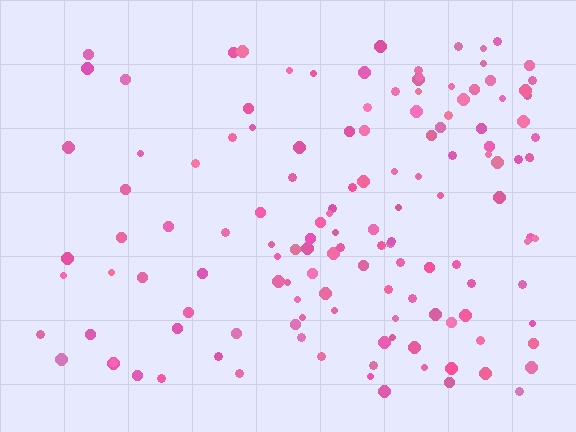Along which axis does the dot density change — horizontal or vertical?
Horizontal.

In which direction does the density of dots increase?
From left to right, with the right side densest.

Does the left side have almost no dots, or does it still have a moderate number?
Still a moderate number, just noticeably fewer than the right.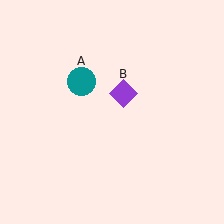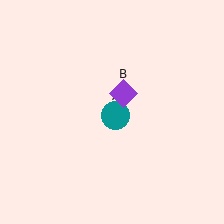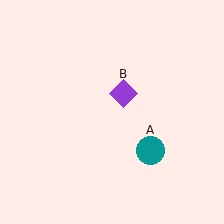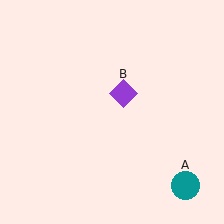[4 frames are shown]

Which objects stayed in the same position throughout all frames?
Purple diamond (object B) remained stationary.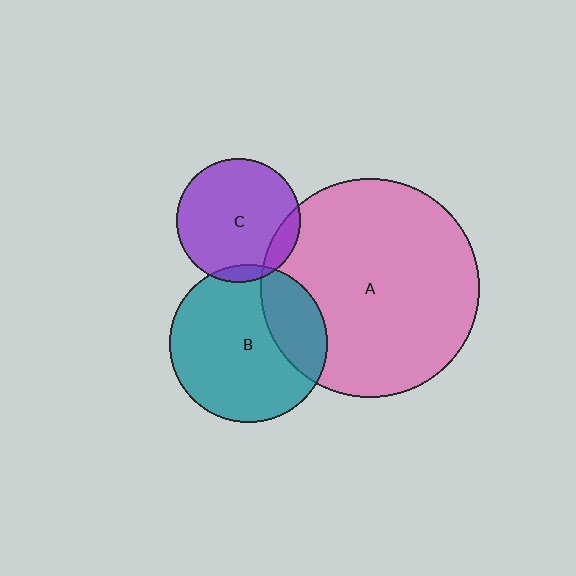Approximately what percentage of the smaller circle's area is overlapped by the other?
Approximately 25%.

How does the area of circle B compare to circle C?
Approximately 1.6 times.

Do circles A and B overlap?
Yes.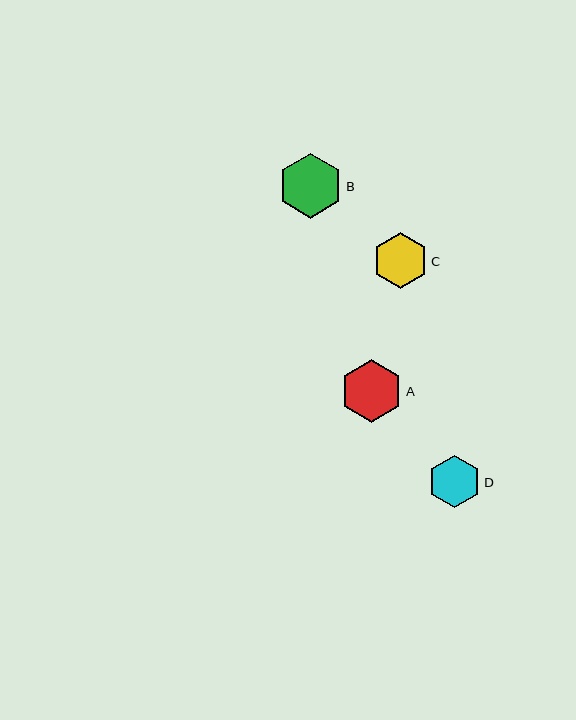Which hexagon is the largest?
Hexagon B is the largest with a size of approximately 65 pixels.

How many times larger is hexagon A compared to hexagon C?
Hexagon A is approximately 1.1 times the size of hexagon C.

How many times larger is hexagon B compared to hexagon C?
Hexagon B is approximately 1.2 times the size of hexagon C.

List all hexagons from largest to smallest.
From largest to smallest: B, A, C, D.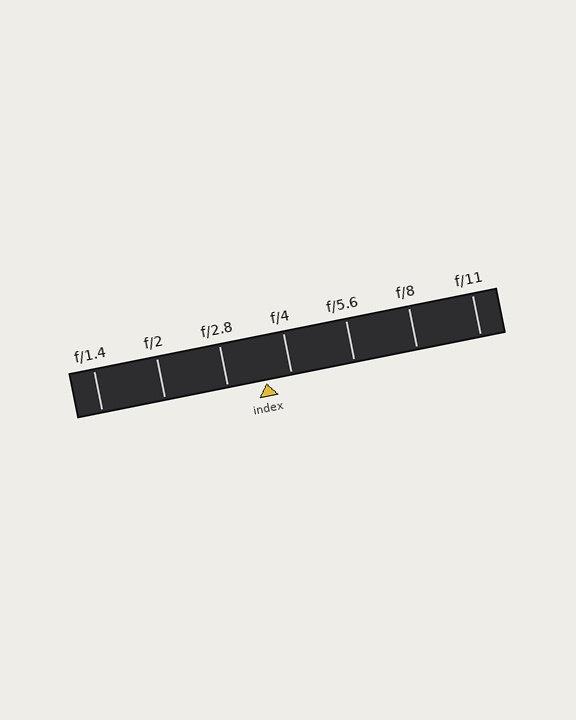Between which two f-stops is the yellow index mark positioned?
The index mark is between f/2.8 and f/4.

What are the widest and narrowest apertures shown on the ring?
The widest aperture shown is f/1.4 and the narrowest is f/11.